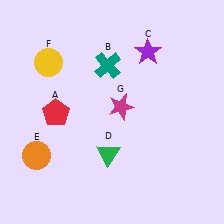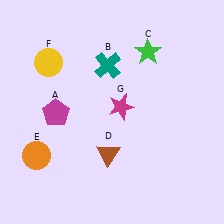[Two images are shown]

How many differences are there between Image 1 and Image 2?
There are 3 differences between the two images.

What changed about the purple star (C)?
In Image 1, C is purple. In Image 2, it changed to green.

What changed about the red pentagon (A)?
In Image 1, A is red. In Image 2, it changed to magenta.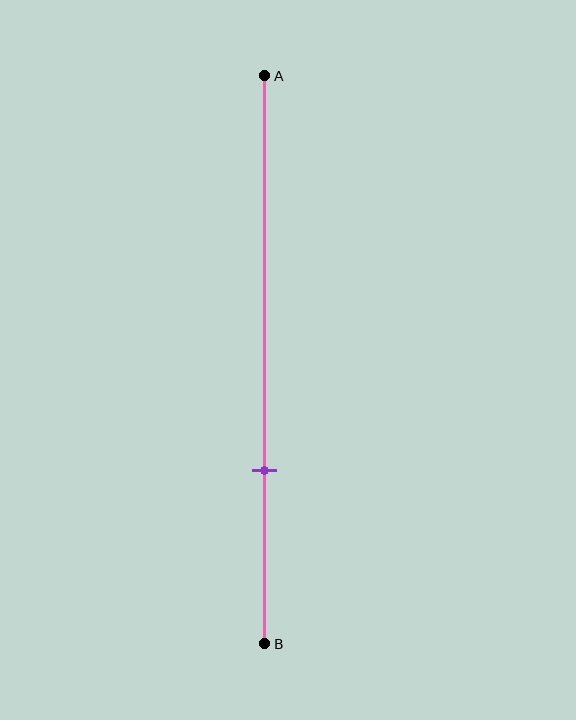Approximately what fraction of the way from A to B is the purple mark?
The purple mark is approximately 70% of the way from A to B.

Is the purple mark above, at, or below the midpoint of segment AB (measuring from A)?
The purple mark is below the midpoint of segment AB.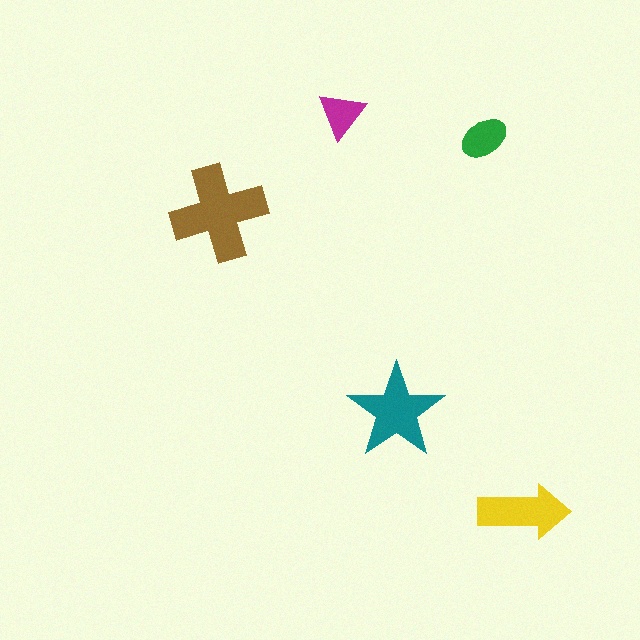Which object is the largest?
The brown cross.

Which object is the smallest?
The magenta triangle.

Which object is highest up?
The magenta triangle is topmost.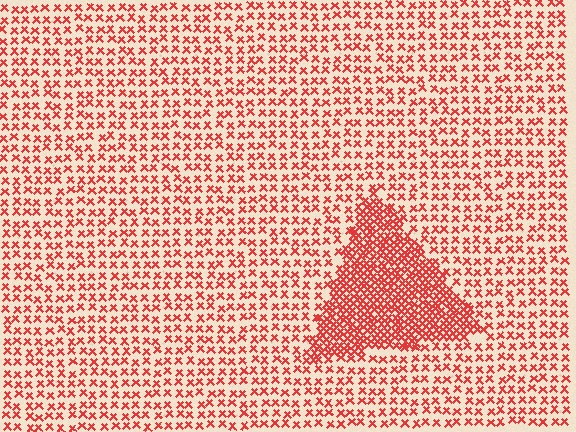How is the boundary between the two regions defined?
The boundary is defined by a change in element density (approximately 2.5x ratio). All elements are the same color, size, and shape.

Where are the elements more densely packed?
The elements are more densely packed inside the triangle boundary.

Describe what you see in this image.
The image contains small red elements arranged at two different densities. A triangle-shaped region is visible where the elements are more densely packed than the surrounding area.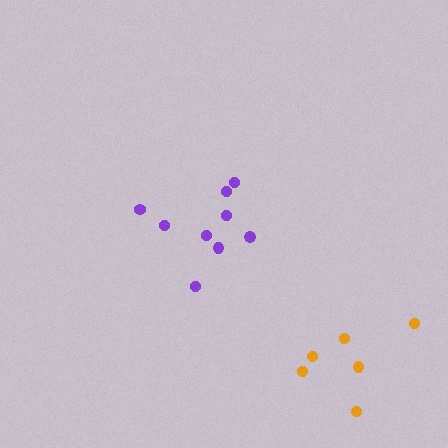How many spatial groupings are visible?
There are 2 spatial groupings.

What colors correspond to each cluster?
The clusters are colored: orange, purple.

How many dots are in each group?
Group 1: 6 dots, Group 2: 9 dots (15 total).